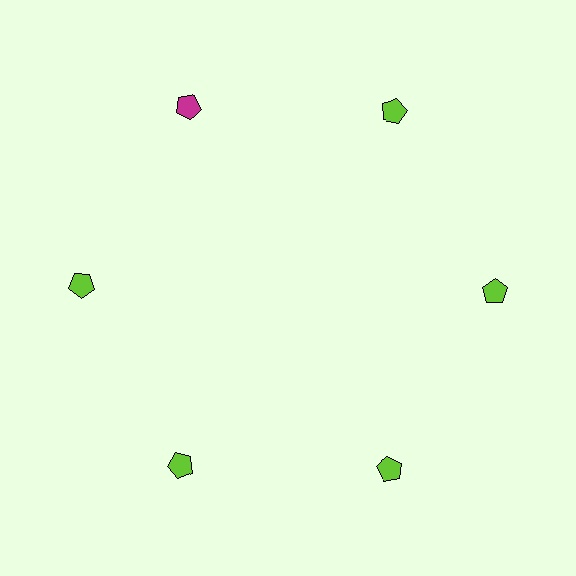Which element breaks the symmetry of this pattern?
The magenta pentagon at roughly the 11 o'clock position breaks the symmetry. All other shapes are lime pentagons.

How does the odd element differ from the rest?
It has a different color: magenta instead of lime.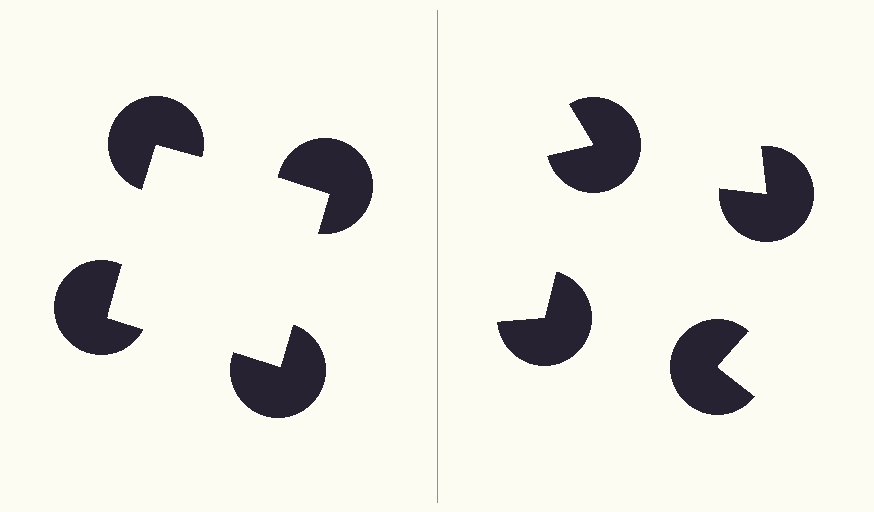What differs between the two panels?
The pac-man discs are positioned identically on both sides; only the wedge orientations differ. On the left they align to a square; on the right they are misaligned.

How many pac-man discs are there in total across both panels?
8 — 4 on each side.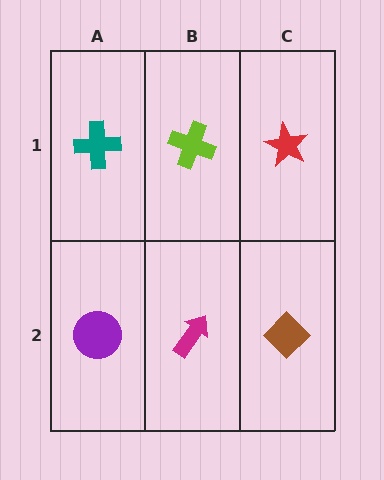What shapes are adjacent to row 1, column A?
A purple circle (row 2, column A), a lime cross (row 1, column B).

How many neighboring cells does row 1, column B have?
3.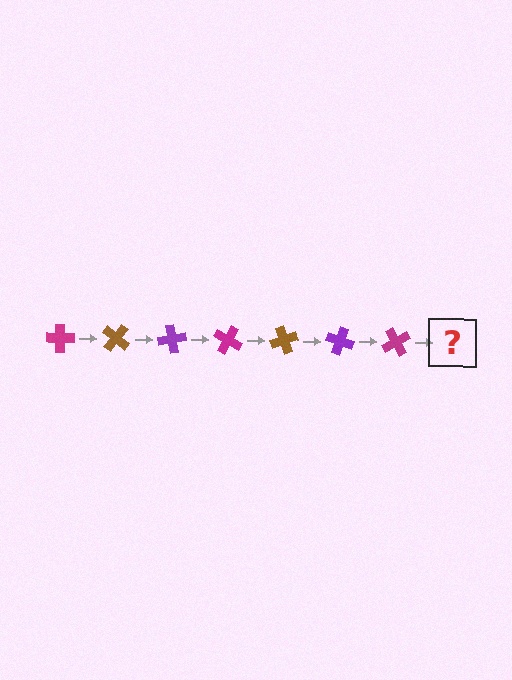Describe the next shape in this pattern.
It should be a brown cross, rotated 280 degrees from the start.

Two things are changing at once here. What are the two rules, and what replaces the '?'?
The two rules are that it rotates 40 degrees each step and the color cycles through magenta, brown, and purple. The '?' should be a brown cross, rotated 280 degrees from the start.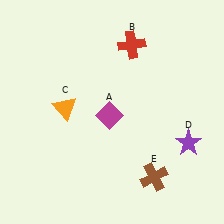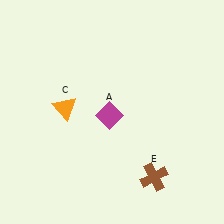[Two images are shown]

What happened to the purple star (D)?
The purple star (D) was removed in Image 2. It was in the bottom-right area of Image 1.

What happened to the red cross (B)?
The red cross (B) was removed in Image 2. It was in the top-right area of Image 1.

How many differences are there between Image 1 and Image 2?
There are 2 differences between the two images.